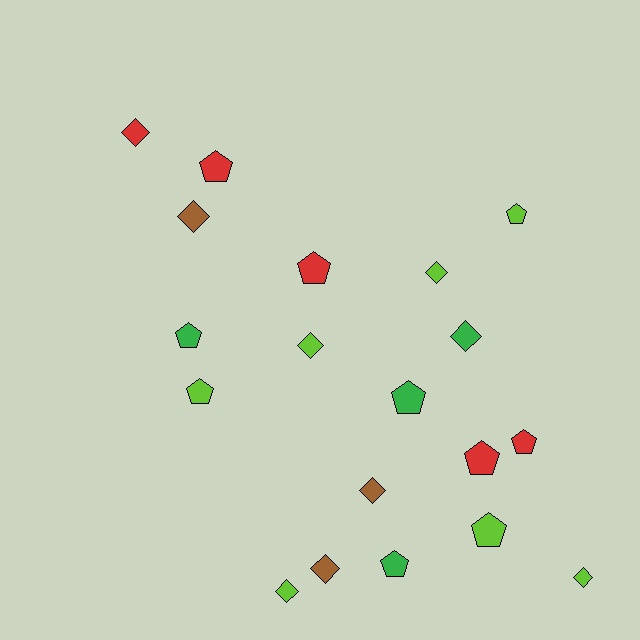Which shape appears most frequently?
Pentagon, with 10 objects.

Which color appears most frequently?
Lime, with 7 objects.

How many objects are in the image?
There are 19 objects.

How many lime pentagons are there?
There are 3 lime pentagons.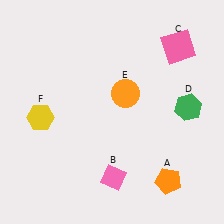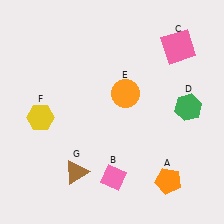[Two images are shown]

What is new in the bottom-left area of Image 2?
A brown triangle (G) was added in the bottom-left area of Image 2.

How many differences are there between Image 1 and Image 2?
There is 1 difference between the two images.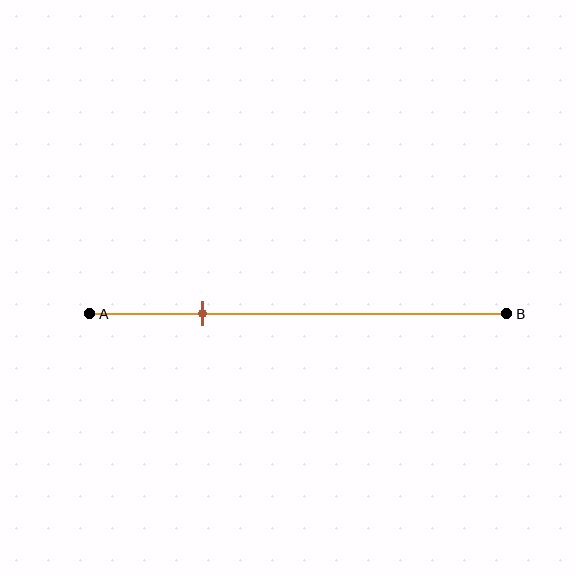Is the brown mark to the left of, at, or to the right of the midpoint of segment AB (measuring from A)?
The brown mark is to the left of the midpoint of segment AB.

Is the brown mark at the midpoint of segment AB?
No, the mark is at about 25% from A, not at the 50% midpoint.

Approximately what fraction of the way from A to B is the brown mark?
The brown mark is approximately 25% of the way from A to B.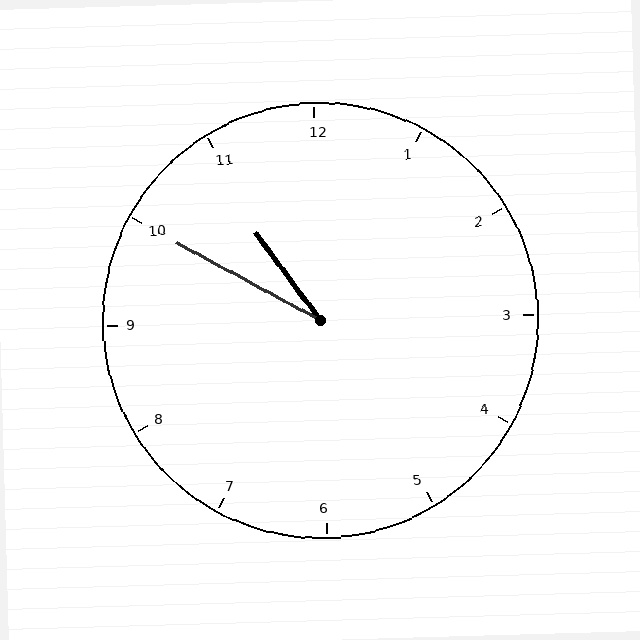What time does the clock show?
10:50.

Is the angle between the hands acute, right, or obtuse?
It is acute.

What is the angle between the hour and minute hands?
Approximately 25 degrees.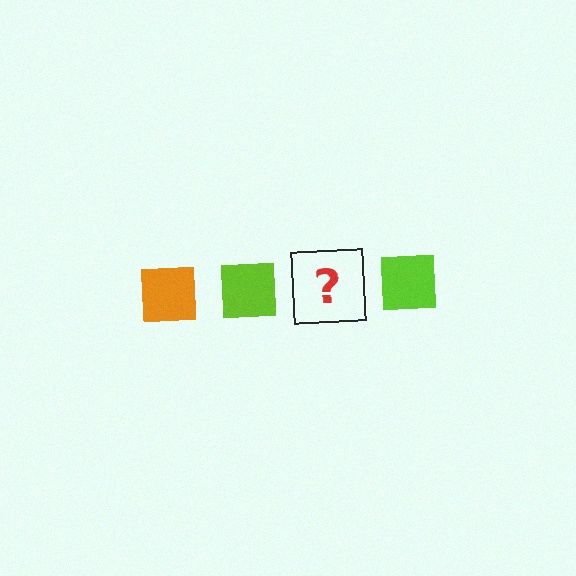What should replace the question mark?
The question mark should be replaced with an orange square.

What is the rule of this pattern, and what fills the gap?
The rule is that the pattern cycles through orange, lime squares. The gap should be filled with an orange square.